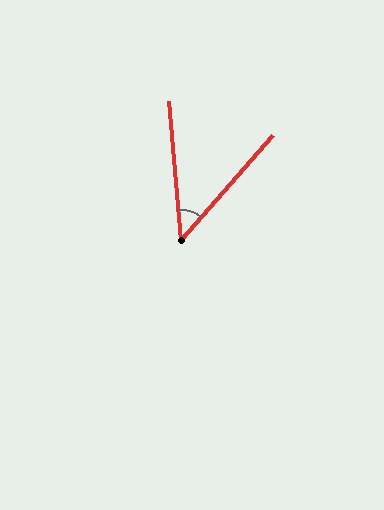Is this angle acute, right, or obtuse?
It is acute.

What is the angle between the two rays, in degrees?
Approximately 46 degrees.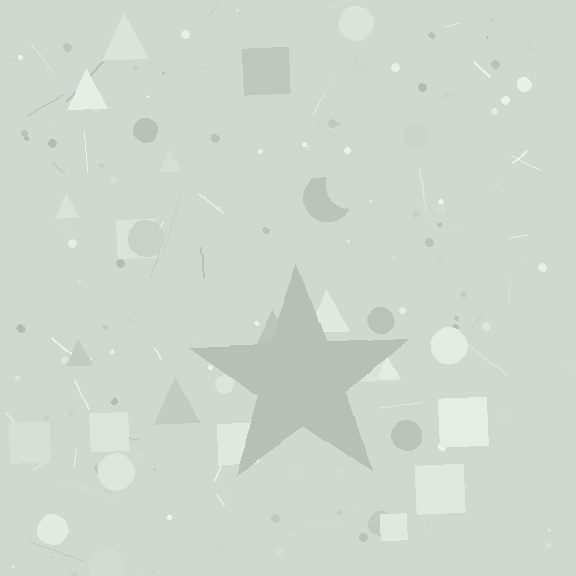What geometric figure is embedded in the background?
A star is embedded in the background.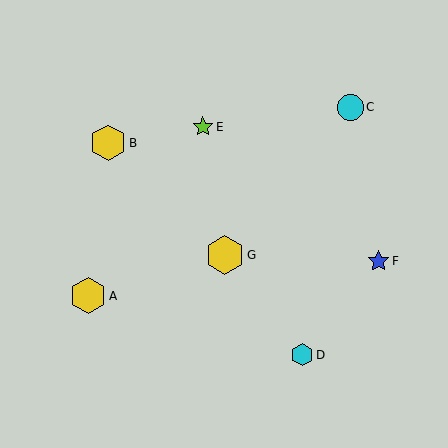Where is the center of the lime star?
The center of the lime star is at (203, 127).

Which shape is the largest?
The yellow hexagon (labeled G) is the largest.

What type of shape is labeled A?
Shape A is a yellow hexagon.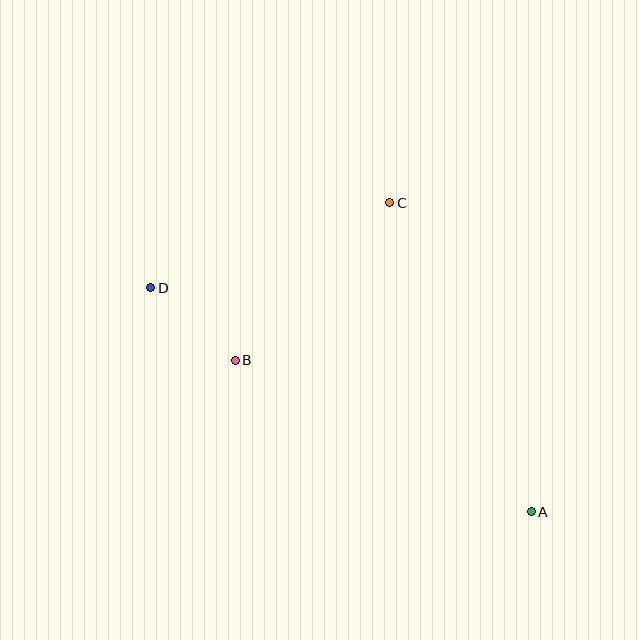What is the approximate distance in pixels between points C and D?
The distance between C and D is approximately 254 pixels.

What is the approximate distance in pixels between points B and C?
The distance between B and C is approximately 221 pixels.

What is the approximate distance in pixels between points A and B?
The distance between A and B is approximately 333 pixels.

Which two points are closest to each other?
Points B and D are closest to each other.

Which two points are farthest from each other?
Points A and D are farthest from each other.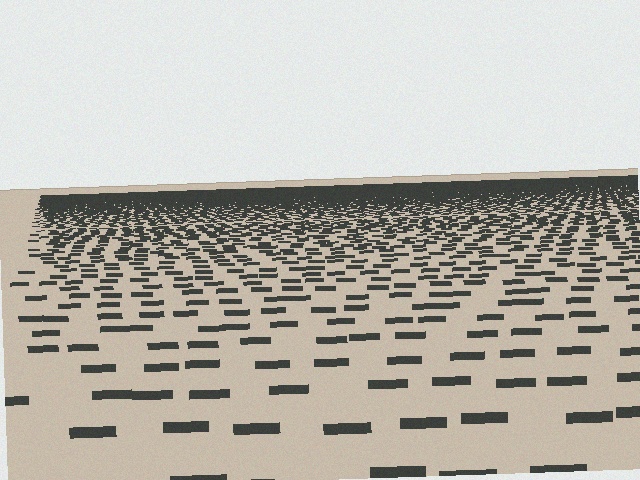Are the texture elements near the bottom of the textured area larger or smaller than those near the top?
Larger. Near the bottom, elements are closer to the viewer and appear at a bigger on-screen size.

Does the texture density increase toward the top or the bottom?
Density increases toward the top.